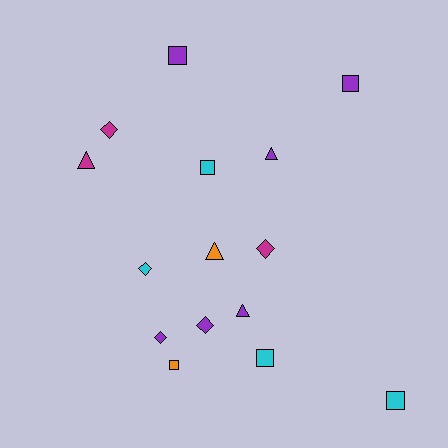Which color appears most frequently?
Purple, with 6 objects.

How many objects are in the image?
There are 15 objects.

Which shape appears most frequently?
Square, with 6 objects.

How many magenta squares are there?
There are no magenta squares.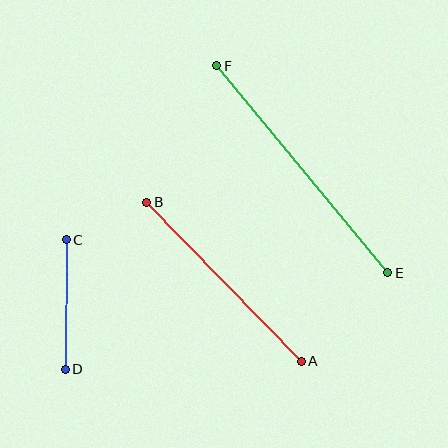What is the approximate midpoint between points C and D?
The midpoint is at approximately (66, 305) pixels.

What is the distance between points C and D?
The distance is approximately 130 pixels.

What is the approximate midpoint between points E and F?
The midpoint is at approximately (302, 169) pixels.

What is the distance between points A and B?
The distance is approximately 222 pixels.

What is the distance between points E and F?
The distance is approximately 269 pixels.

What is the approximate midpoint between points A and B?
The midpoint is at approximately (224, 282) pixels.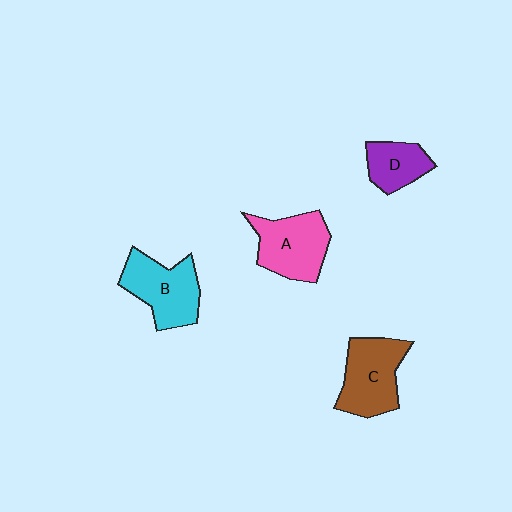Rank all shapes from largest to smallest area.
From largest to smallest: C (brown), A (pink), B (cyan), D (purple).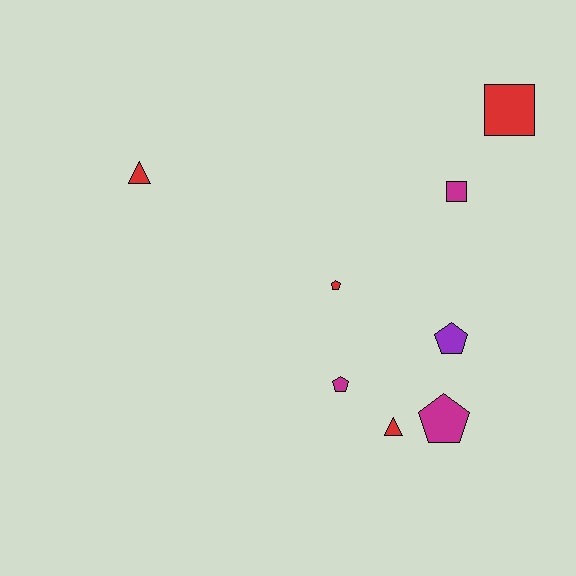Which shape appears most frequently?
Pentagon, with 4 objects.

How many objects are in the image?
There are 8 objects.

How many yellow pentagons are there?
There are no yellow pentagons.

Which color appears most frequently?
Red, with 4 objects.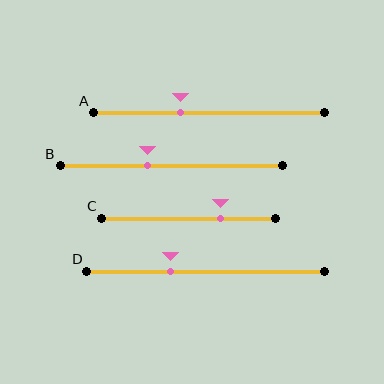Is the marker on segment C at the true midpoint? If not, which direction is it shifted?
No, the marker on segment C is shifted to the right by about 19% of the segment length.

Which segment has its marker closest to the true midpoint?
Segment B has its marker closest to the true midpoint.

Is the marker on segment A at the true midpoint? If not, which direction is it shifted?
No, the marker on segment A is shifted to the left by about 12% of the segment length.